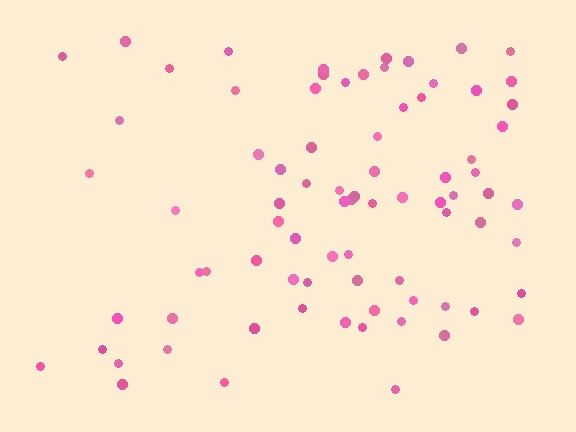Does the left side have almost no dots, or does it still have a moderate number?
Still a moderate number, just noticeably fewer than the right.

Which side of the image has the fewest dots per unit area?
The left.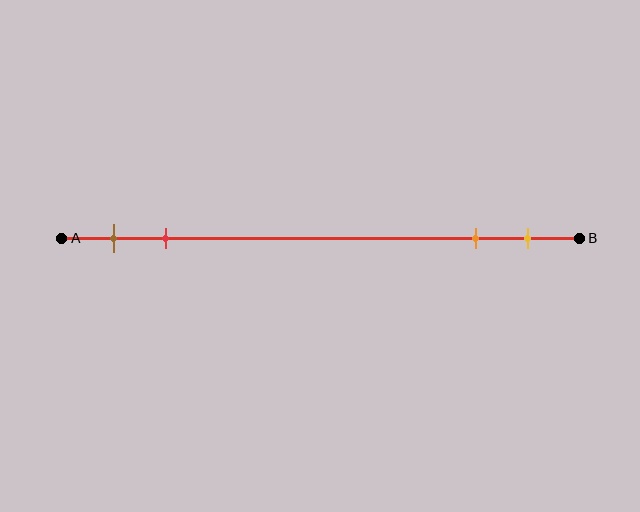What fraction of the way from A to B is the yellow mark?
The yellow mark is approximately 90% (0.9) of the way from A to B.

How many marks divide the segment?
There are 4 marks dividing the segment.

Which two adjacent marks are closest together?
The orange and yellow marks are the closest adjacent pair.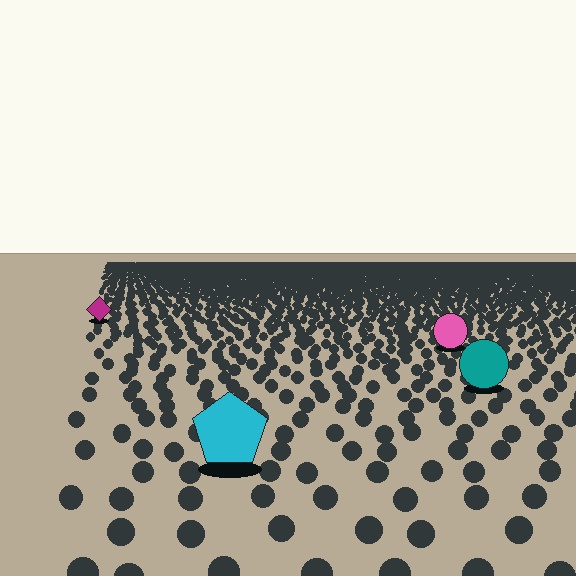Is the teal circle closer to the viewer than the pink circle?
Yes. The teal circle is closer — you can tell from the texture gradient: the ground texture is coarser near it.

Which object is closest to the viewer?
The cyan pentagon is closest. The texture marks near it are larger and more spread out.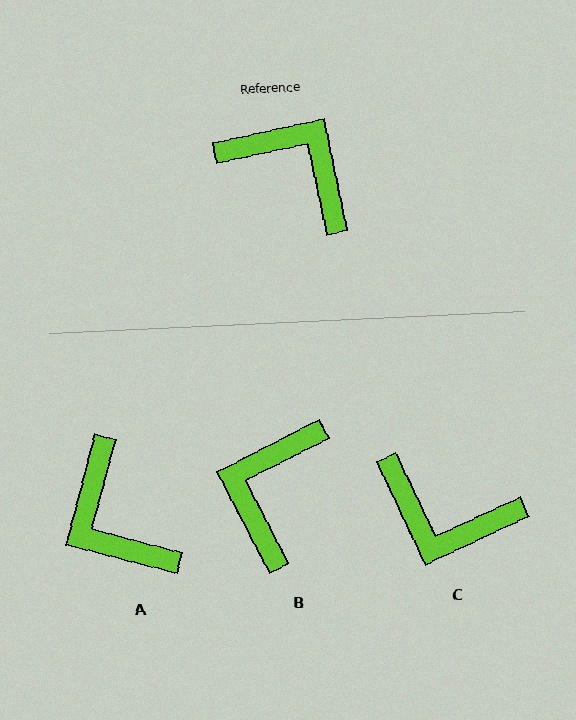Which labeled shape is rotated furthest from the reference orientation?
C, about 167 degrees away.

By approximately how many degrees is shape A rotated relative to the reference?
Approximately 153 degrees counter-clockwise.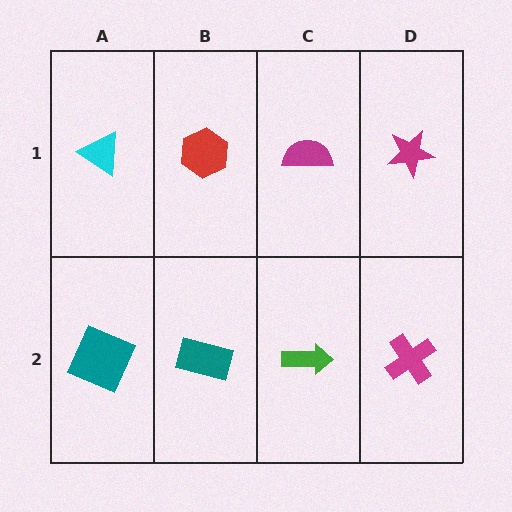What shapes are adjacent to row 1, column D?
A magenta cross (row 2, column D), a magenta semicircle (row 1, column C).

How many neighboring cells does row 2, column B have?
3.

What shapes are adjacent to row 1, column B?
A teal rectangle (row 2, column B), a cyan triangle (row 1, column A), a magenta semicircle (row 1, column C).